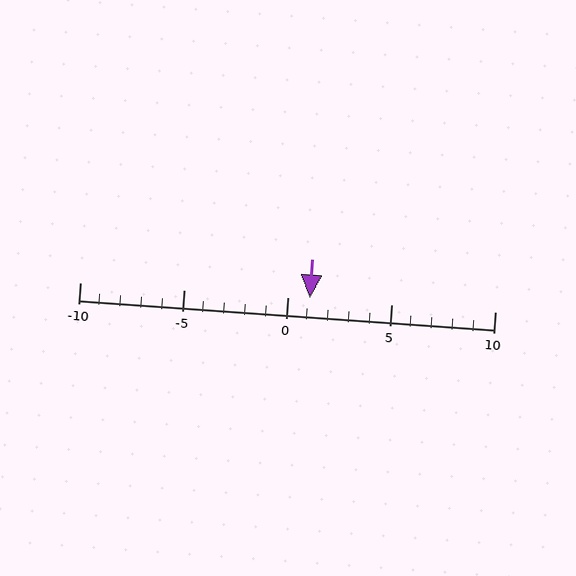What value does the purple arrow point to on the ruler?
The purple arrow points to approximately 1.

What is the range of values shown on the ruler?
The ruler shows values from -10 to 10.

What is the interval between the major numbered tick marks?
The major tick marks are spaced 5 units apart.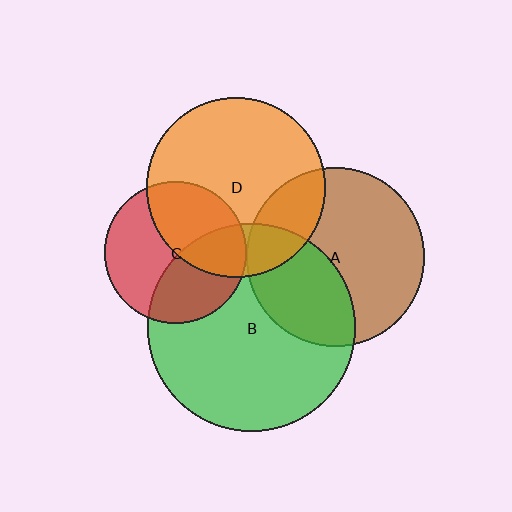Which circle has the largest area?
Circle B (green).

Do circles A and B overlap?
Yes.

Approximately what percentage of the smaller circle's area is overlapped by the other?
Approximately 35%.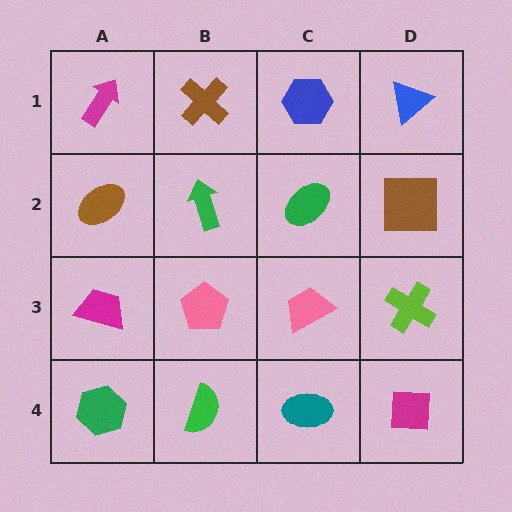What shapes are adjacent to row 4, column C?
A pink trapezoid (row 3, column C), a green semicircle (row 4, column B), a magenta square (row 4, column D).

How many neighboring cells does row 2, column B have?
4.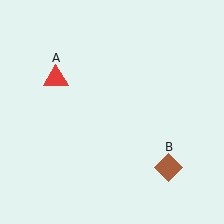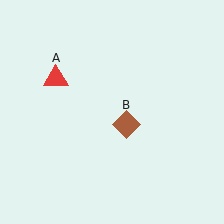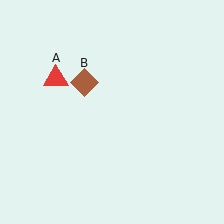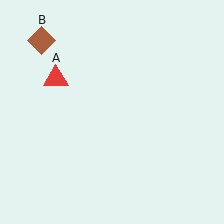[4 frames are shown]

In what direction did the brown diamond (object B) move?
The brown diamond (object B) moved up and to the left.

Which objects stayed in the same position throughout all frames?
Red triangle (object A) remained stationary.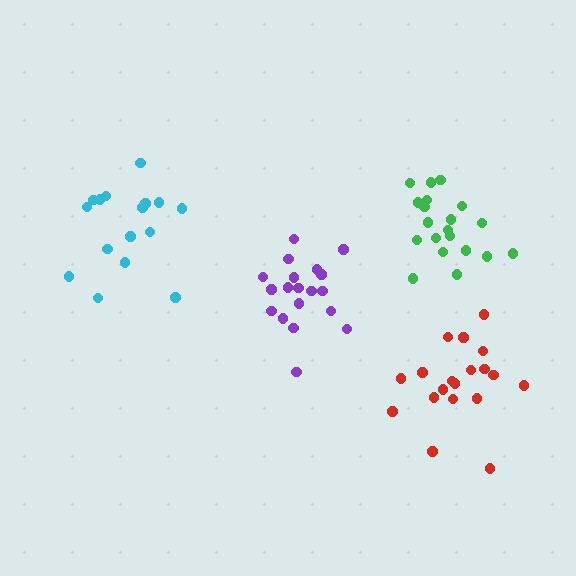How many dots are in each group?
Group 1: 16 dots, Group 2: 19 dots, Group 3: 19 dots, Group 4: 20 dots (74 total).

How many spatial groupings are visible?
There are 4 spatial groupings.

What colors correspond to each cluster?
The clusters are colored: cyan, red, purple, green.